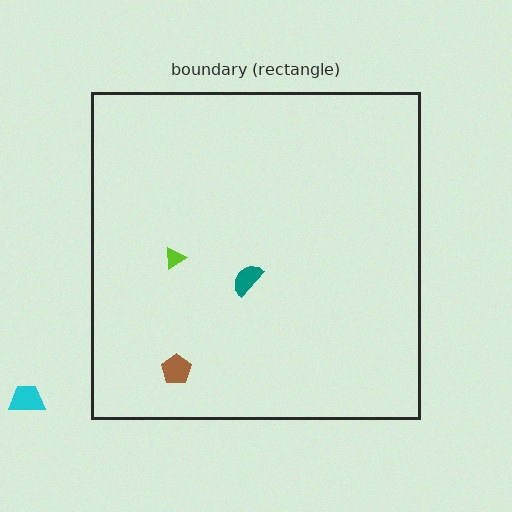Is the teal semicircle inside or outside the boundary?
Inside.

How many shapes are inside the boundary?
3 inside, 1 outside.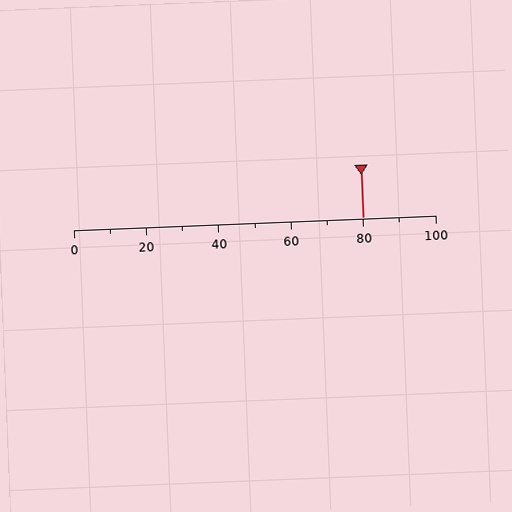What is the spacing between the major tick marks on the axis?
The major ticks are spaced 20 apart.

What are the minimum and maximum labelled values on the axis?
The axis runs from 0 to 100.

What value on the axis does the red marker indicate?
The marker indicates approximately 80.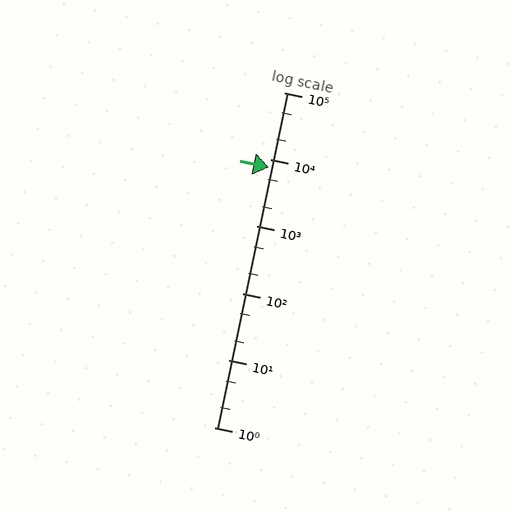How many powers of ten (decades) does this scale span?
The scale spans 5 decades, from 1 to 100000.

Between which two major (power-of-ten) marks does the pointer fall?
The pointer is between 1000 and 10000.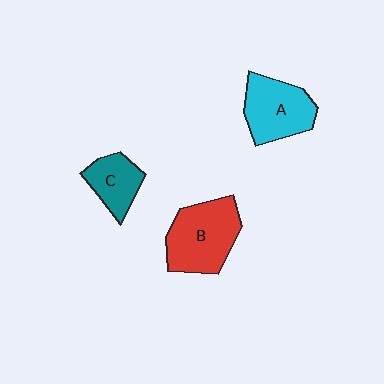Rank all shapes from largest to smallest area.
From largest to smallest: B (red), A (cyan), C (teal).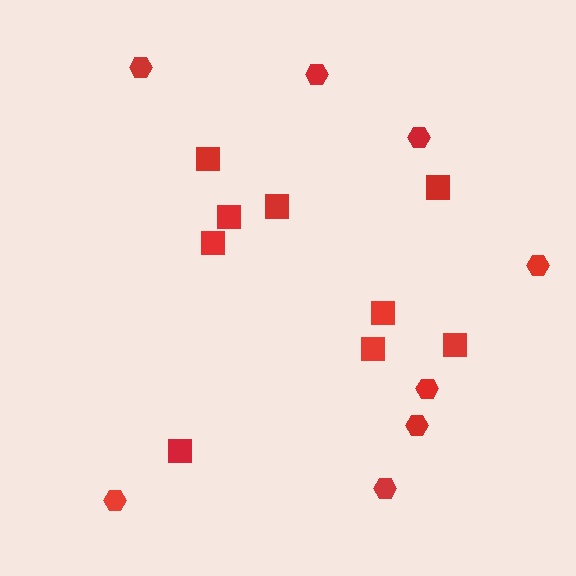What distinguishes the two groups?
There are 2 groups: one group of squares (9) and one group of hexagons (8).